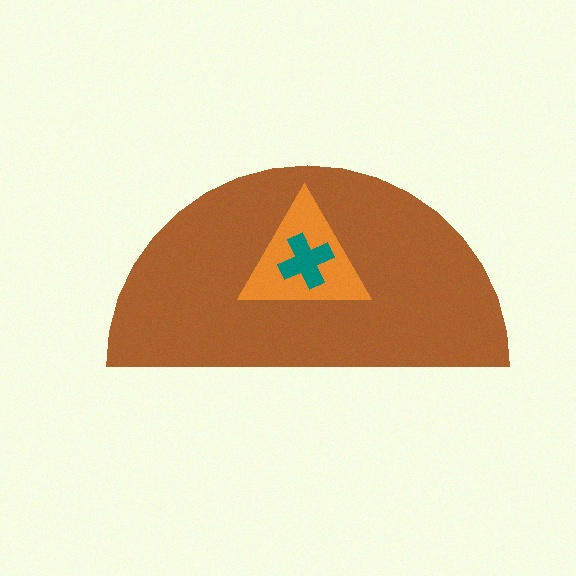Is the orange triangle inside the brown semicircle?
Yes.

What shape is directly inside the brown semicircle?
The orange triangle.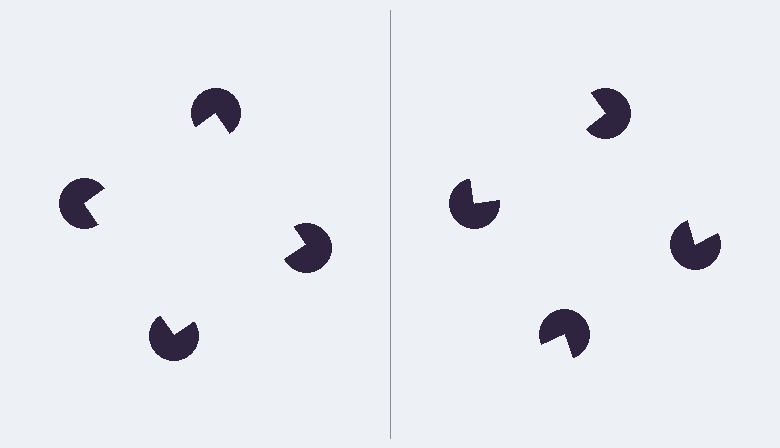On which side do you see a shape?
An illusory square appears on the left side. On the right side the wedge cuts are rotated, so no coherent shape forms.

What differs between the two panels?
The pac-man discs are positioned identically on both sides; only the wedge orientations differ. On the left they align to a square; on the right they are misaligned.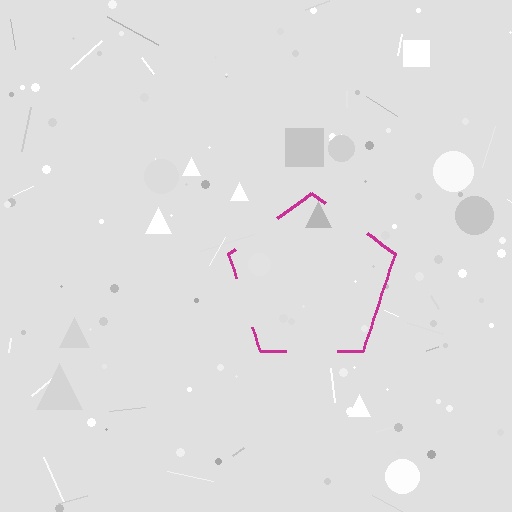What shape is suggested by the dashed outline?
The dashed outline suggests a pentagon.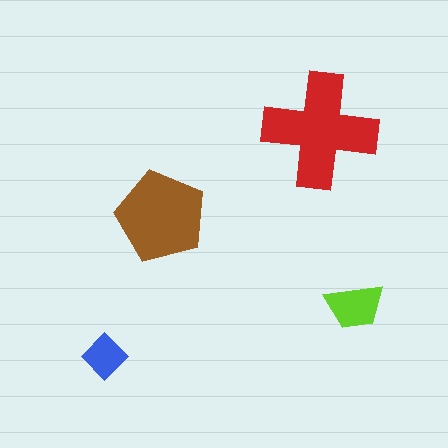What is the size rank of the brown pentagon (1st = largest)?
2nd.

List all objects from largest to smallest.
The red cross, the brown pentagon, the lime trapezoid, the blue diamond.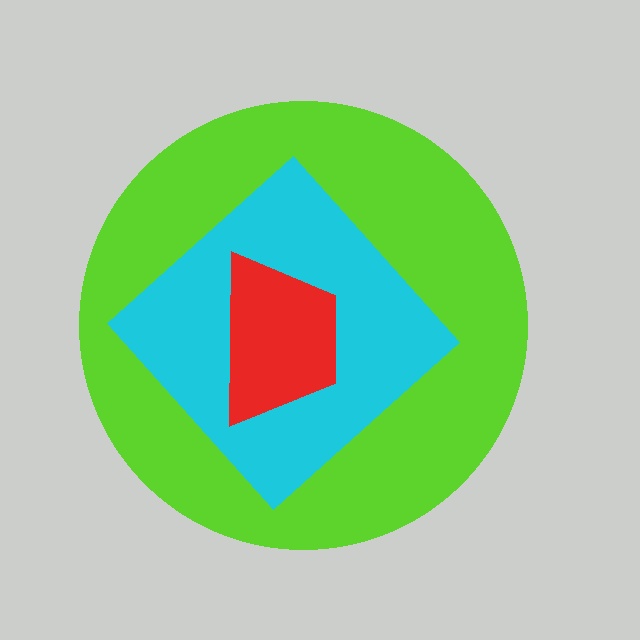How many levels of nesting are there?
3.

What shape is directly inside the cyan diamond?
The red trapezoid.